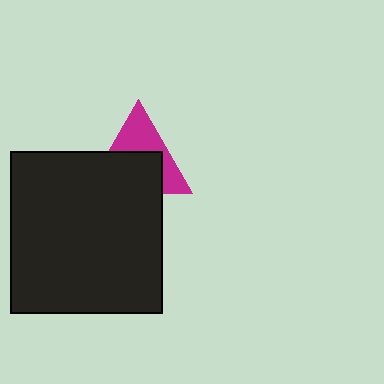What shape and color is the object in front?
The object in front is a black rectangle.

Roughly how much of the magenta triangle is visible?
About half of it is visible (roughly 45%).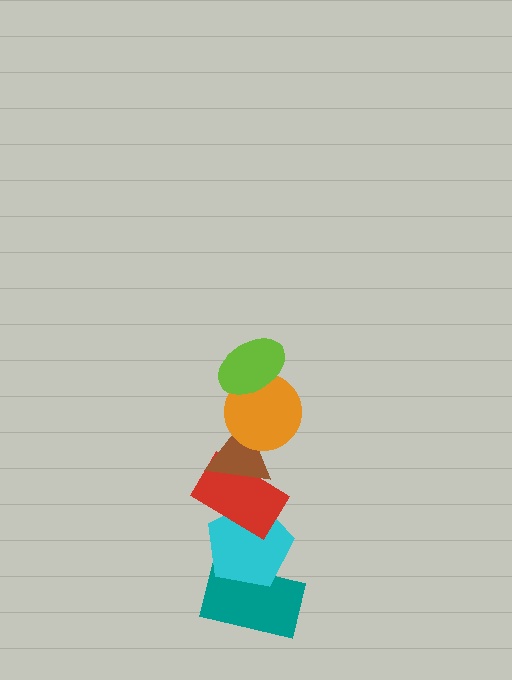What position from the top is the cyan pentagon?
The cyan pentagon is 5th from the top.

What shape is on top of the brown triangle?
The orange circle is on top of the brown triangle.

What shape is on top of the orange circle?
The lime ellipse is on top of the orange circle.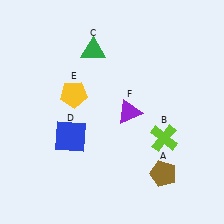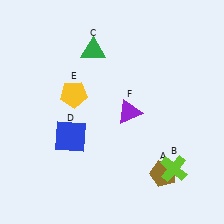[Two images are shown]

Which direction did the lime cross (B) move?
The lime cross (B) moved down.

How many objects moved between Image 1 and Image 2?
1 object moved between the two images.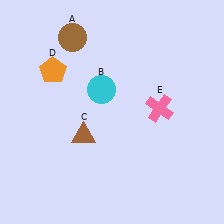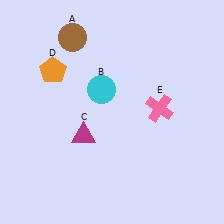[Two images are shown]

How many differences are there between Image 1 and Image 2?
There is 1 difference between the two images.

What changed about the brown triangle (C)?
In Image 1, C is brown. In Image 2, it changed to magenta.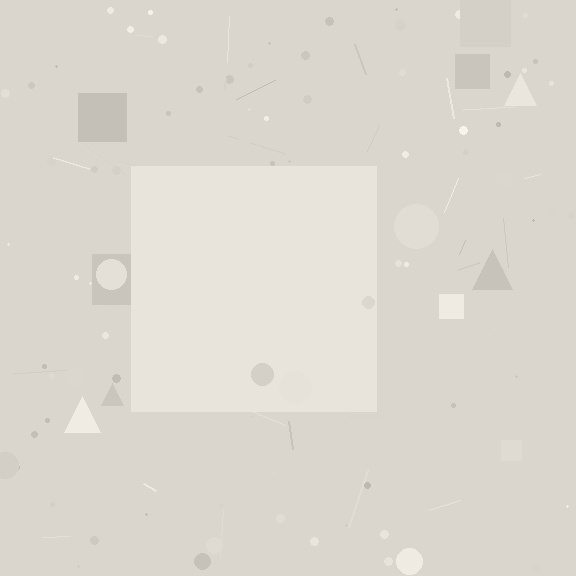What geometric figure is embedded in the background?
A square is embedded in the background.